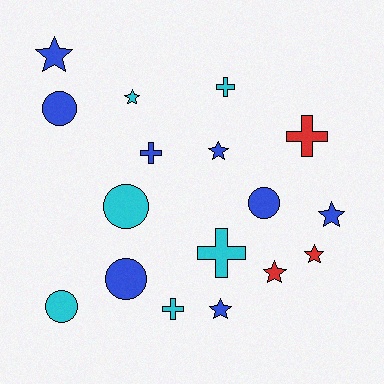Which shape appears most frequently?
Star, with 7 objects.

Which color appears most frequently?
Blue, with 8 objects.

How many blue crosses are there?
There is 1 blue cross.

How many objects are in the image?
There are 17 objects.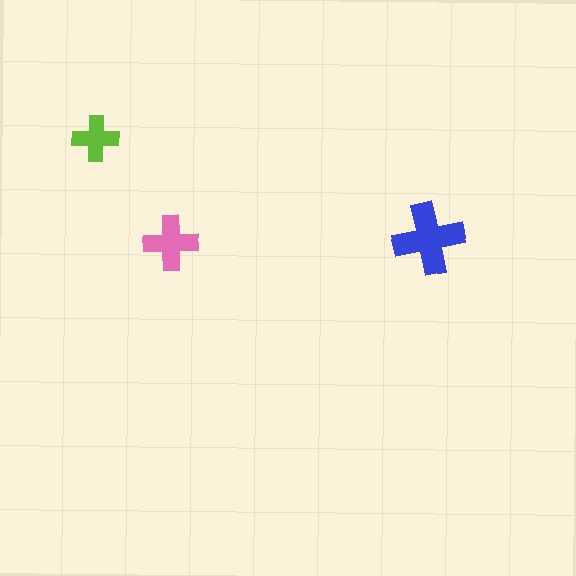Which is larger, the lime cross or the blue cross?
The blue one.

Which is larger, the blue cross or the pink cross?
The blue one.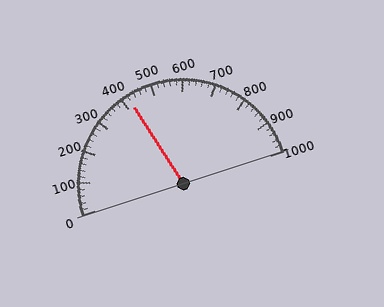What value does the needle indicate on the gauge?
The needle indicates approximately 420.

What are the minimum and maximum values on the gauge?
The gauge ranges from 0 to 1000.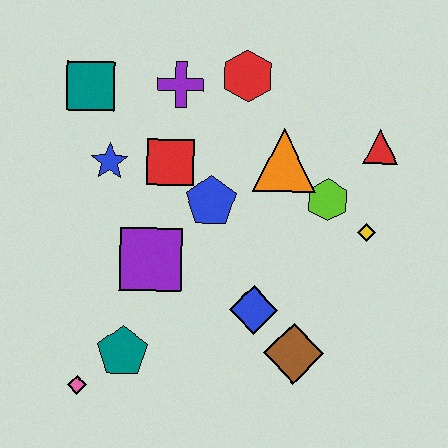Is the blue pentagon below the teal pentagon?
No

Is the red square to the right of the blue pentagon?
No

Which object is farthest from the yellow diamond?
The pink diamond is farthest from the yellow diamond.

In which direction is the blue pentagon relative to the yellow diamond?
The blue pentagon is to the left of the yellow diamond.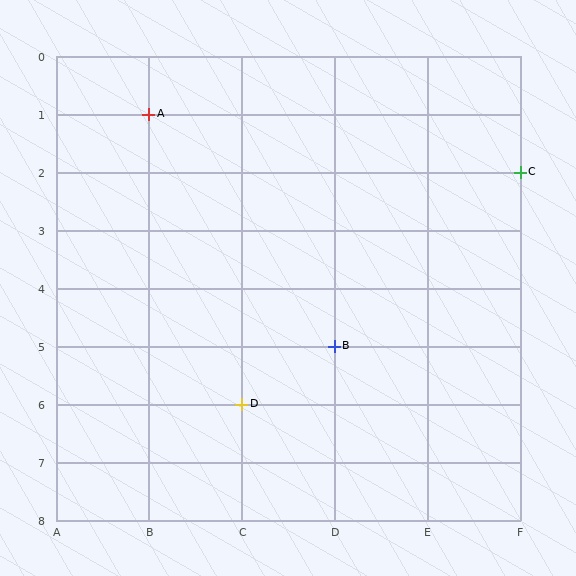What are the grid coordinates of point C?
Point C is at grid coordinates (F, 2).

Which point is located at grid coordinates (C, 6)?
Point D is at (C, 6).